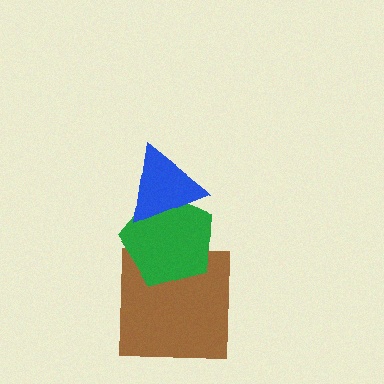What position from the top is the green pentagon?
The green pentagon is 2nd from the top.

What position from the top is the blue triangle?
The blue triangle is 1st from the top.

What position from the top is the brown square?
The brown square is 3rd from the top.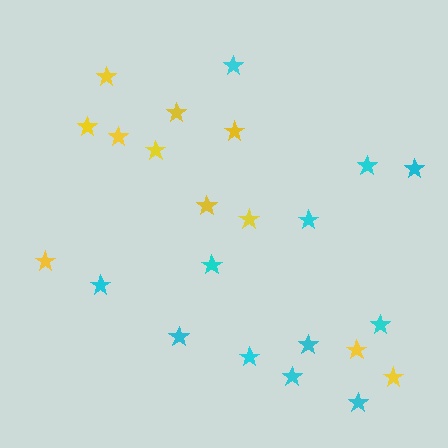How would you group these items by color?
There are 2 groups: one group of yellow stars (11) and one group of cyan stars (12).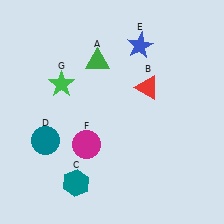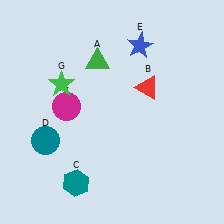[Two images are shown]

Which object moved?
The magenta circle (F) moved up.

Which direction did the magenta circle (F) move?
The magenta circle (F) moved up.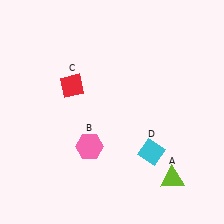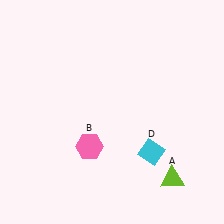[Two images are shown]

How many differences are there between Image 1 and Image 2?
There is 1 difference between the two images.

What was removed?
The red diamond (C) was removed in Image 2.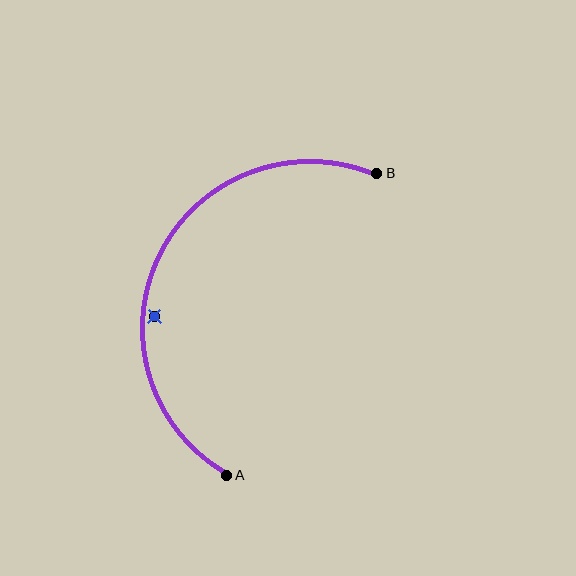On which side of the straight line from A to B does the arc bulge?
The arc bulges to the left of the straight line connecting A and B.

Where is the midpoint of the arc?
The arc midpoint is the point on the curve farthest from the straight line joining A and B. It sits to the left of that line.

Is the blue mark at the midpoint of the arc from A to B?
No — the blue mark does not lie on the arc at all. It sits slightly inside the curve.